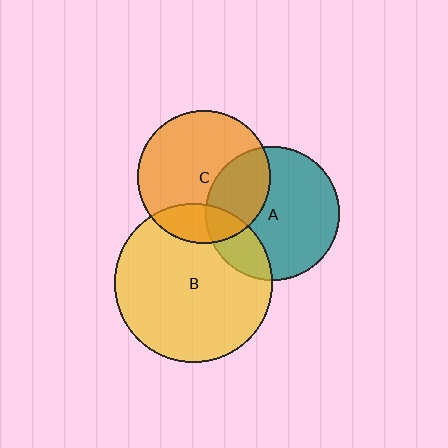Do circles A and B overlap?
Yes.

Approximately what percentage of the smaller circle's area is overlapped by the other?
Approximately 20%.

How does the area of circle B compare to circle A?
Approximately 1.4 times.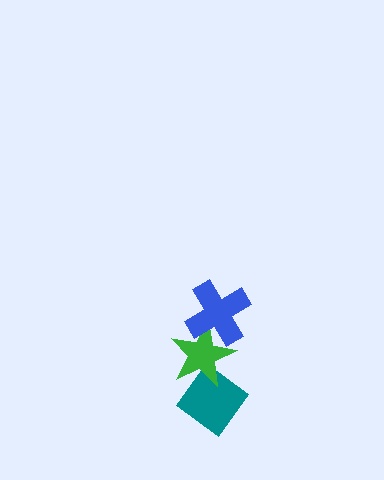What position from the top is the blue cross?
The blue cross is 1st from the top.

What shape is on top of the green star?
The blue cross is on top of the green star.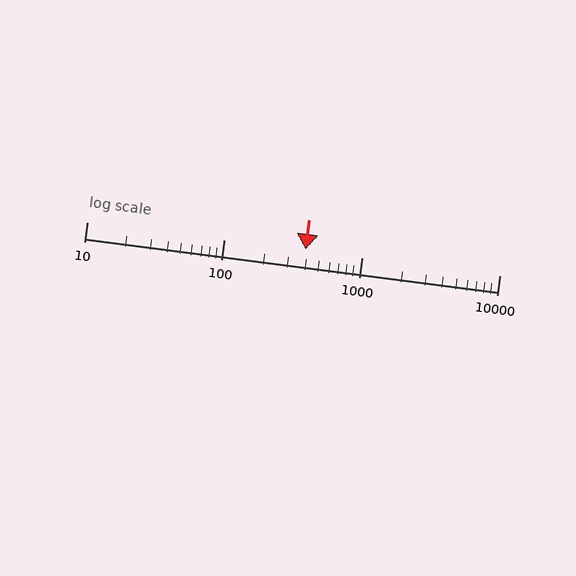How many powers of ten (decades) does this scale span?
The scale spans 3 decades, from 10 to 10000.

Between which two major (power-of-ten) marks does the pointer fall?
The pointer is between 100 and 1000.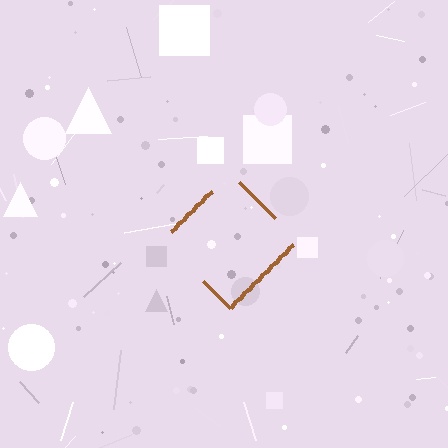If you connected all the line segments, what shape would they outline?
They would outline a diamond.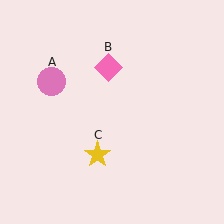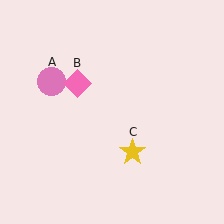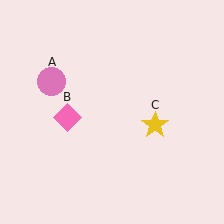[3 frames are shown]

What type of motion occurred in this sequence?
The pink diamond (object B), yellow star (object C) rotated counterclockwise around the center of the scene.